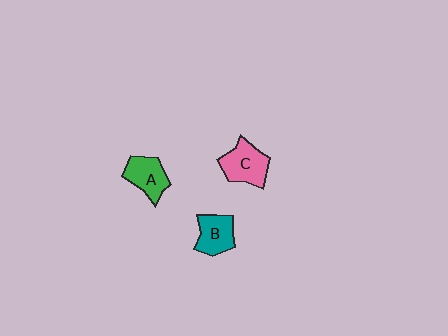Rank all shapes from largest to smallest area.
From largest to smallest: C (pink), A (green), B (teal).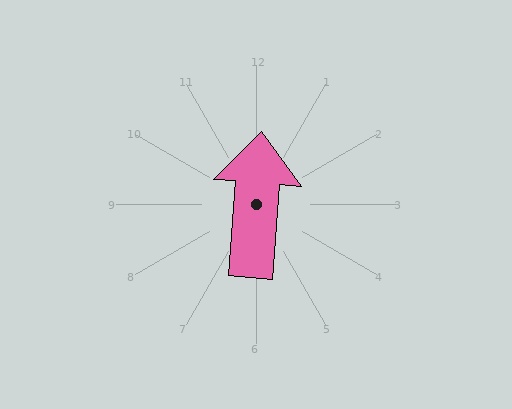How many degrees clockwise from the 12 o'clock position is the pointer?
Approximately 5 degrees.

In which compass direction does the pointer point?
North.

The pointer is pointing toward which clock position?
Roughly 12 o'clock.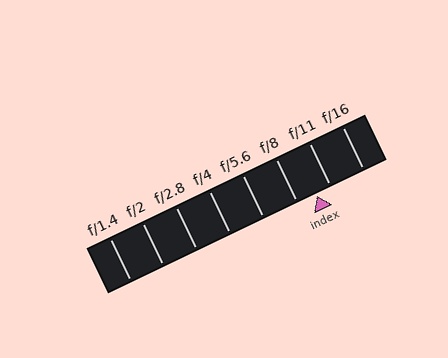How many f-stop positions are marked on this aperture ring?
There are 8 f-stop positions marked.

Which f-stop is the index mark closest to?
The index mark is closest to f/11.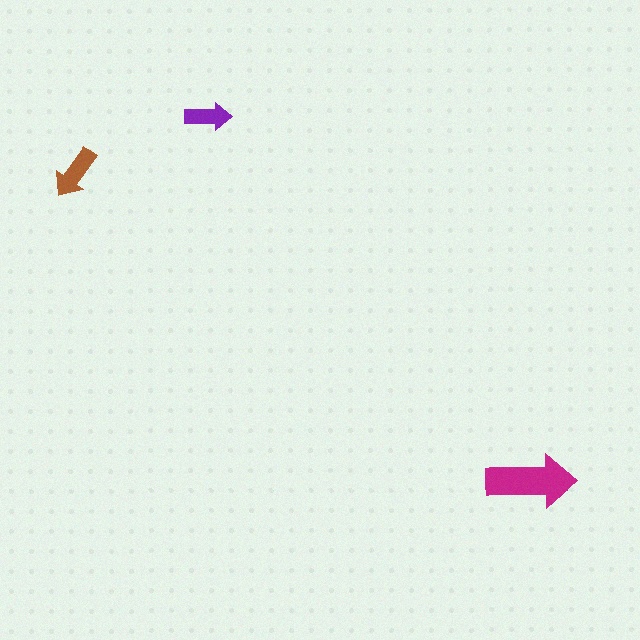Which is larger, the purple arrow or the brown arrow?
The brown one.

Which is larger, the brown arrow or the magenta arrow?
The magenta one.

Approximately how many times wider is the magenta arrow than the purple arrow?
About 2 times wider.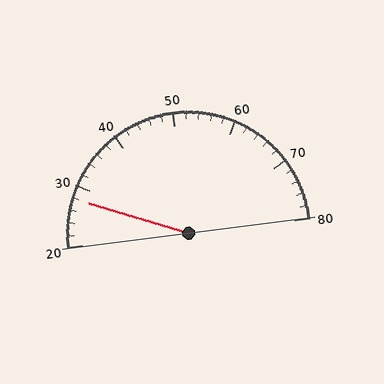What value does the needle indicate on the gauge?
The needle indicates approximately 28.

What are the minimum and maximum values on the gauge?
The gauge ranges from 20 to 80.